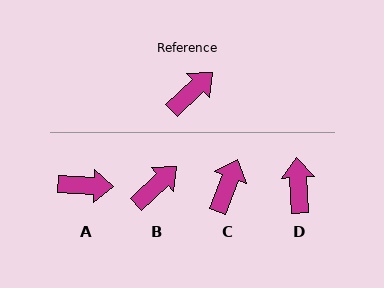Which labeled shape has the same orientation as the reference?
B.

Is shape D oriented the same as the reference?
No, it is off by about 51 degrees.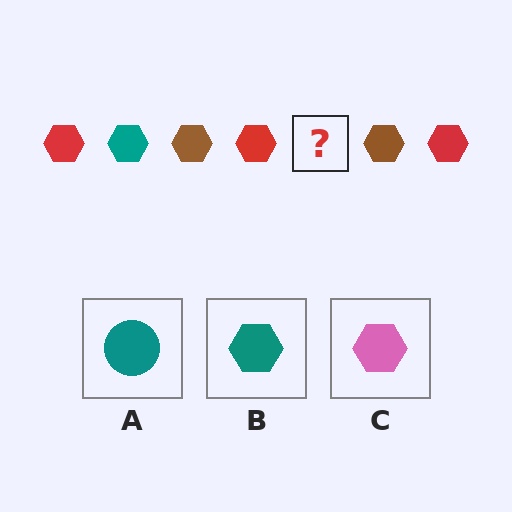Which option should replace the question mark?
Option B.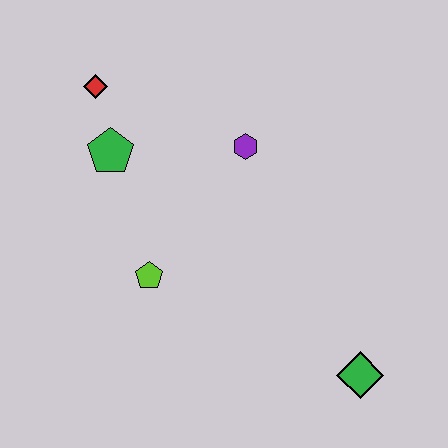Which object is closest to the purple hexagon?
The green pentagon is closest to the purple hexagon.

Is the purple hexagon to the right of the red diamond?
Yes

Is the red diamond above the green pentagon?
Yes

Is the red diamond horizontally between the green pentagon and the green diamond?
No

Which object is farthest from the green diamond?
The red diamond is farthest from the green diamond.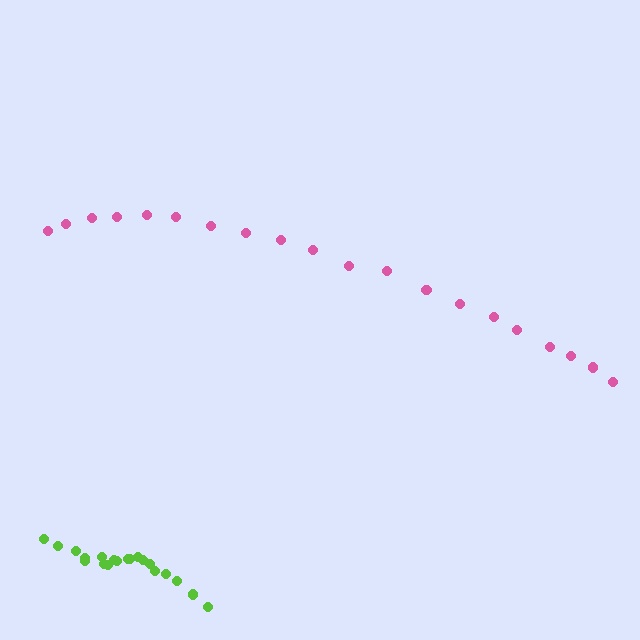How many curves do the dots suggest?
There are 2 distinct paths.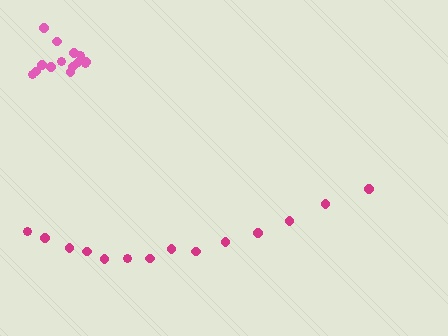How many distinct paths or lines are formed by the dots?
There are 2 distinct paths.